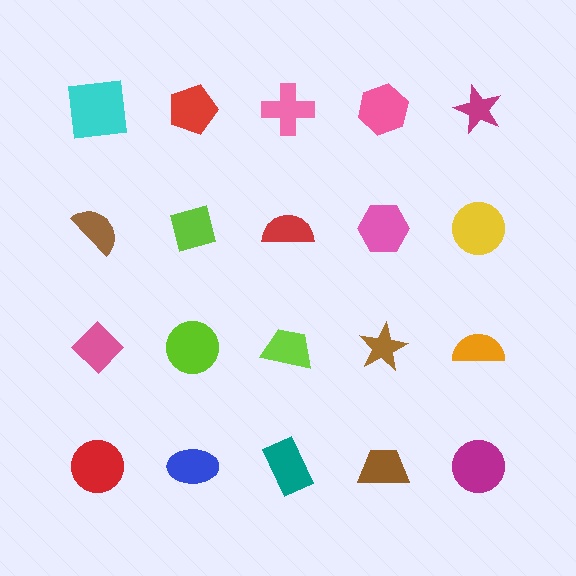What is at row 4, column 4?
A brown trapezoid.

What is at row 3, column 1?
A pink diamond.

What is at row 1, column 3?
A pink cross.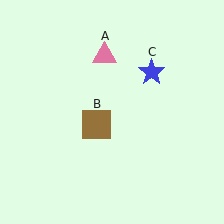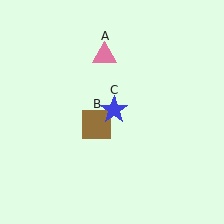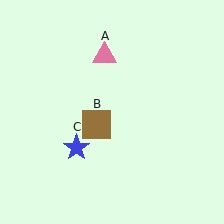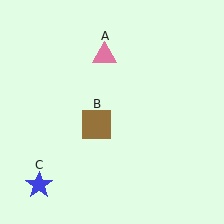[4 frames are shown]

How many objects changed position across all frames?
1 object changed position: blue star (object C).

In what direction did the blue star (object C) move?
The blue star (object C) moved down and to the left.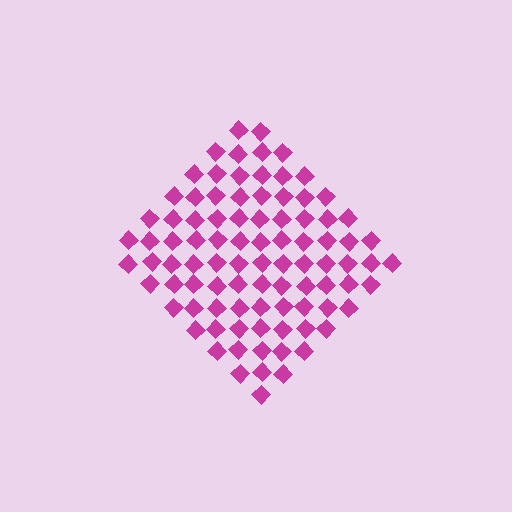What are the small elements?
The small elements are diamonds.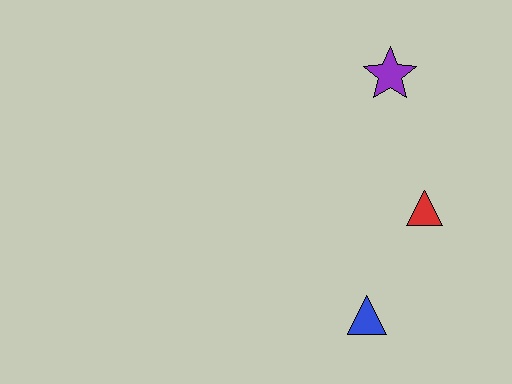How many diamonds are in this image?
There are no diamonds.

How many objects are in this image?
There are 3 objects.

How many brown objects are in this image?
There are no brown objects.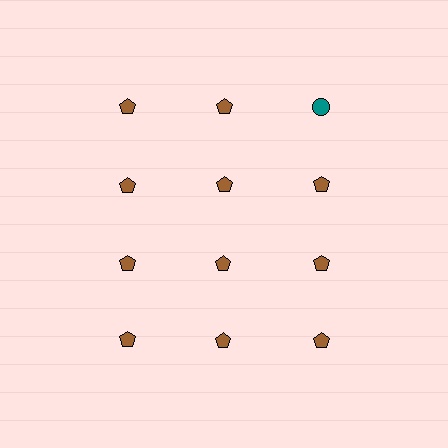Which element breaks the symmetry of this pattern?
The teal circle in the top row, center column breaks the symmetry. All other shapes are brown pentagons.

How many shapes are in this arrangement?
There are 12 shapes arranged in a grid pattern.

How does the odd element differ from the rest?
It differs in both color (teal instead of brown) and shape (circle instead of pentagon).